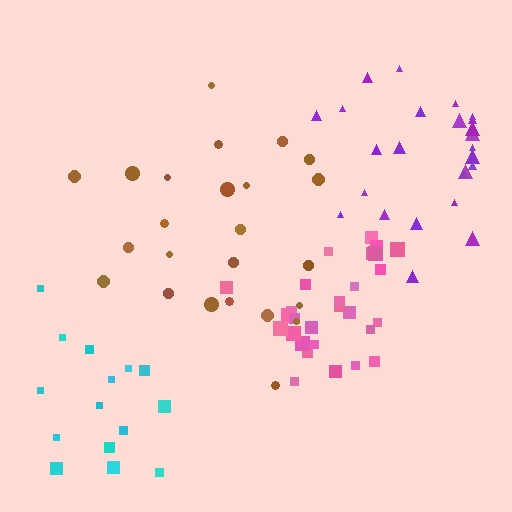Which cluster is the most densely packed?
Pink.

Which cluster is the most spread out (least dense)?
Cyan.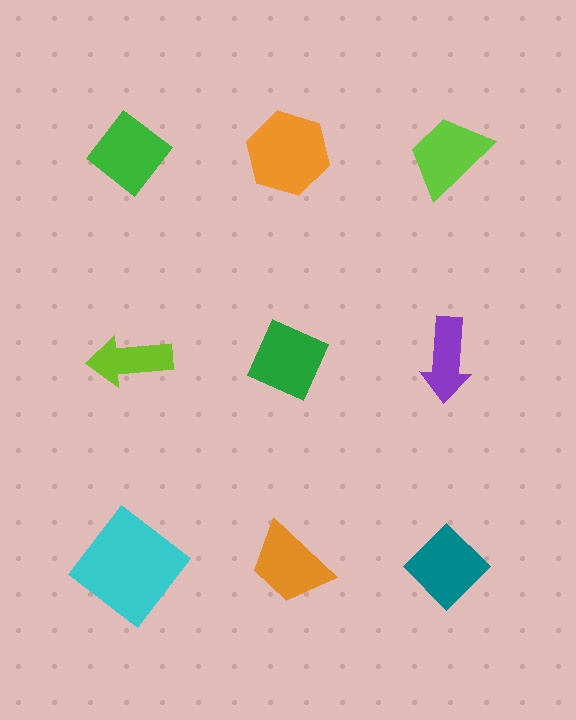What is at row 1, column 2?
An orange hexagon.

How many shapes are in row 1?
3 shapes.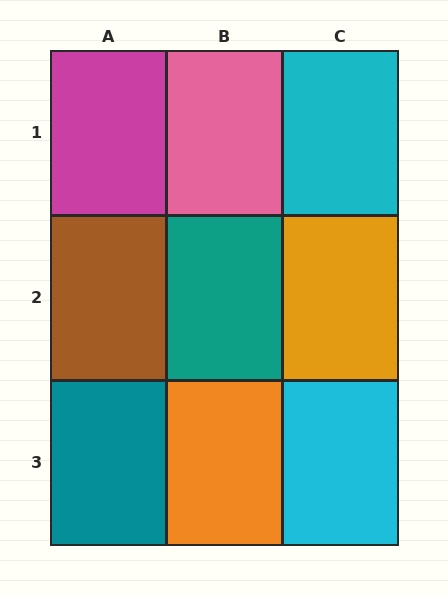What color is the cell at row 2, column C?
Orange.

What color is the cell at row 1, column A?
Magenta.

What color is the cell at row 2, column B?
Teal.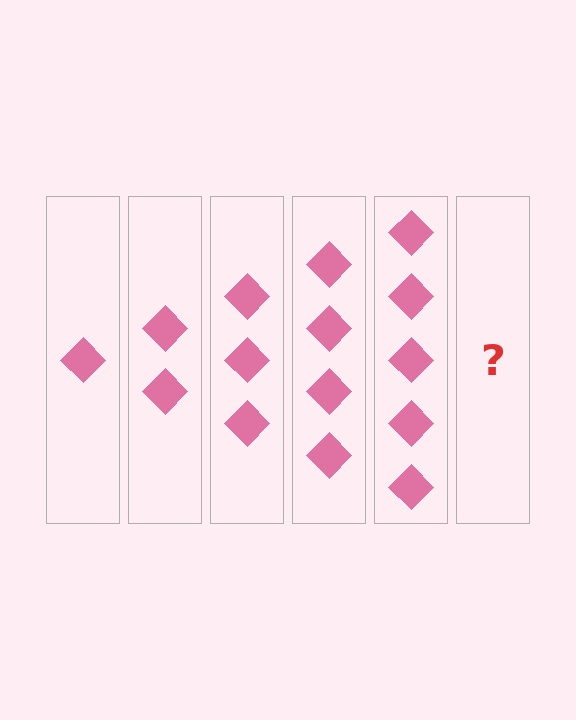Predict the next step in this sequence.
The next step is 6 diamonds.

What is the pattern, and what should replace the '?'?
The pattern is that each step adds one more diamond. The '?' should be 6 diamonds.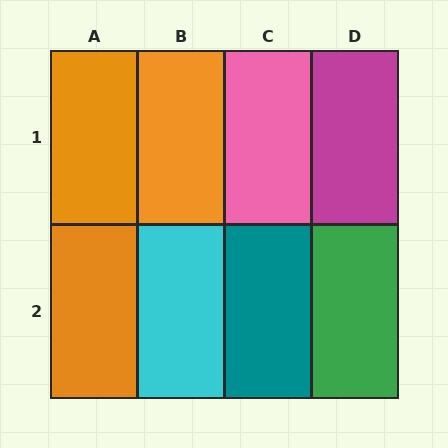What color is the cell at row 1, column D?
Magenta.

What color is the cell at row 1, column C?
Pink.